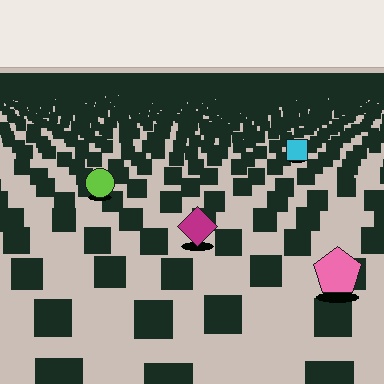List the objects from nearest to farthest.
From nearest to farthest: the pink pentagon, the magenta diamond, the lime circle, the cyan square.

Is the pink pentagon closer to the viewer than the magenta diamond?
Yes. The pink pentagon is closer — you can tell from the texture gradient: the ground texture is coarser near it.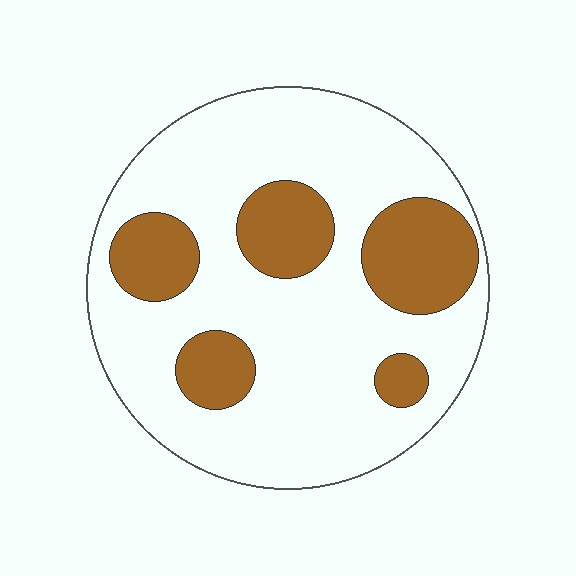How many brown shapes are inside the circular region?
5.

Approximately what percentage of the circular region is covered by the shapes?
Approximately 25%.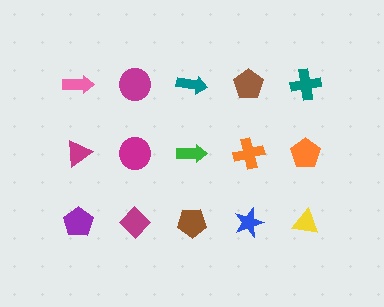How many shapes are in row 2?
5 shapes.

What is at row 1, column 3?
A teal arrow.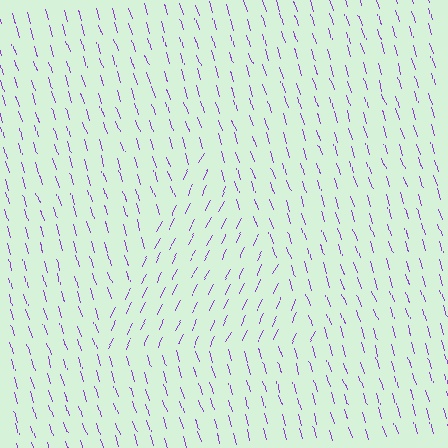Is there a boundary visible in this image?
Yes, there is a texture boundary formed by a change in line orientation.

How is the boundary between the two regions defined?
The boundary is defined purely by a change in line orientation (approximately 45 degrees difference). All lines are the same color and thickness.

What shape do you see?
I see a triangle.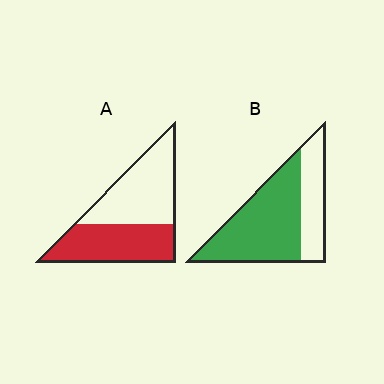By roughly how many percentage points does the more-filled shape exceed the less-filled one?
By roughly 20 percentage points (B over A).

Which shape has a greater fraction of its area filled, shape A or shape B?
Shape B.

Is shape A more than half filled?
Roughly half.